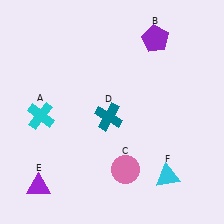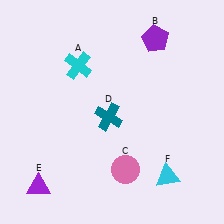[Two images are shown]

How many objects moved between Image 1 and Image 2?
1 object moved between the two images.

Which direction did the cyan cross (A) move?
The cyan cross (A) moved up.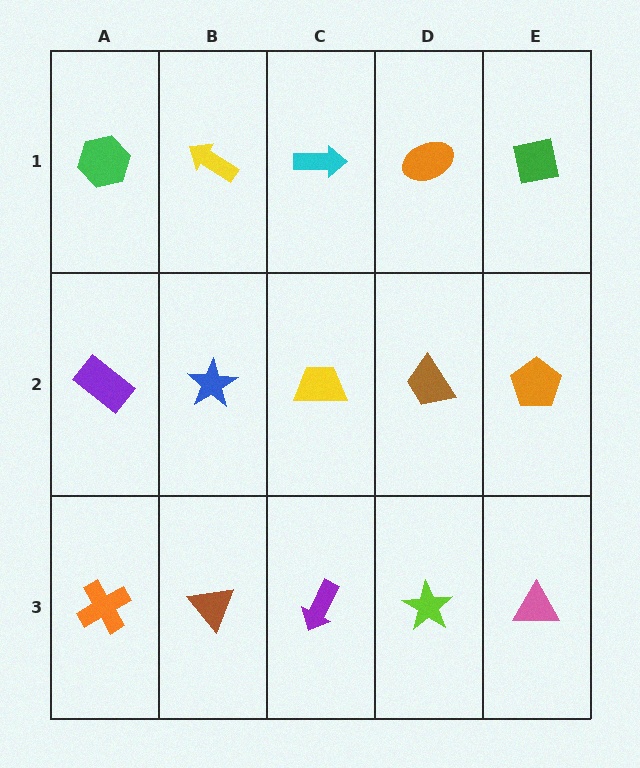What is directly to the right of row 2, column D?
An orange pentagon.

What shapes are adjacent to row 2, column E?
A green square (row 1, column E), a pink triangle (row 3, column E), a brown trapezoid (row 2, column D).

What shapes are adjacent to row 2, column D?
An orange ellipse (row 1, column D), a lime star (row 3, column D), a yellow trapezoid (row 2, column C), an orange pentagon (row 2, column E).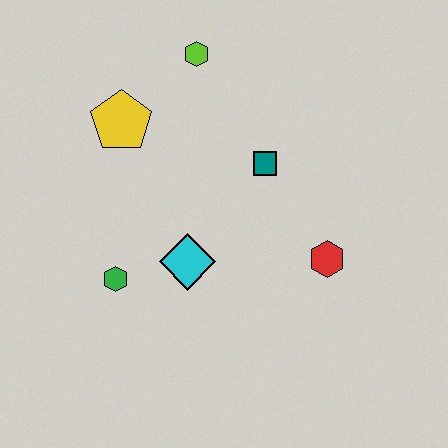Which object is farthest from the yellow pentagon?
The red hexagon is farthest from the yellow pentagon.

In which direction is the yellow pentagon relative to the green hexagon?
The yellow pentagon is above the green hexagon.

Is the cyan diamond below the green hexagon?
No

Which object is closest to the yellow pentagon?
The lime hexagon is closest to the yellow pentagon.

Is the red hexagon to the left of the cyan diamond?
No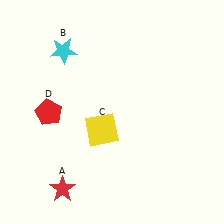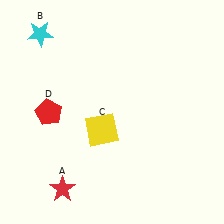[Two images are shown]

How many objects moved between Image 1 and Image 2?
1 object moved between the two images.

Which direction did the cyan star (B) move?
The cyan star (B) moved left.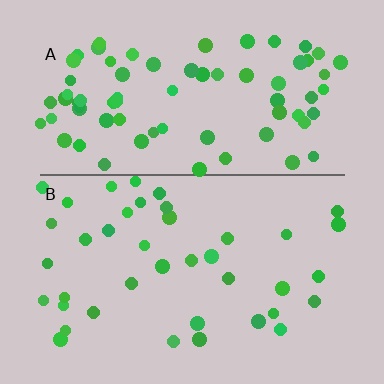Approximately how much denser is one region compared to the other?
Approximately 1.9× — region A over region B.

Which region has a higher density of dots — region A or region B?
A (the top).